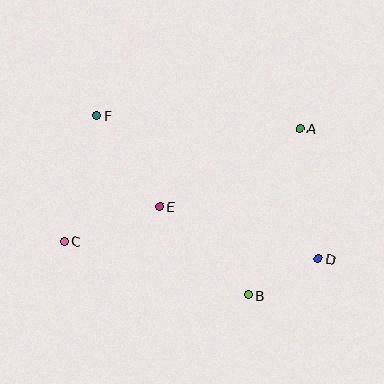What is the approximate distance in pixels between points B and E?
The distance between B and E is approximately 125 pixels.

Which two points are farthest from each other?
Points D and F are farthest from each other.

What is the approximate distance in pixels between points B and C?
The distance between B and C is approximately 192 pixels.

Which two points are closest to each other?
Points B and D are closest to each other.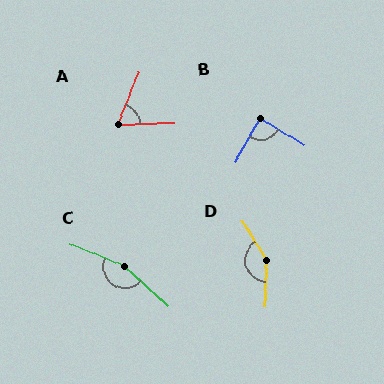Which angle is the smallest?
A, at approximately 67 degrees.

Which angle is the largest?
C, at approximately 159 degrees.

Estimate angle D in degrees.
Approximately 147 degrees.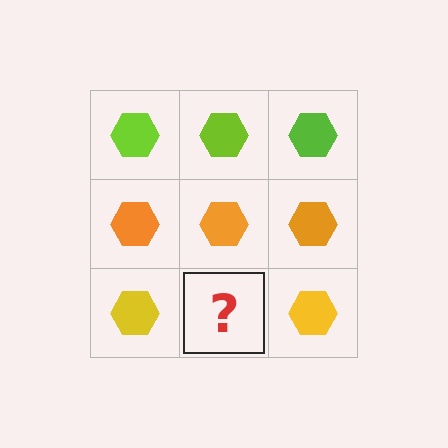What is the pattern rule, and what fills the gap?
The rule is that each row has a consistent color. The gap should be filled with a yellow hexagon.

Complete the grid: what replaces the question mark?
The question mark should be replaced with a yellow hexagon.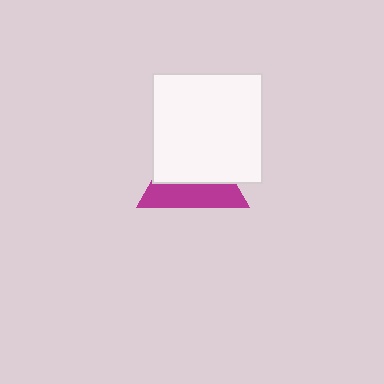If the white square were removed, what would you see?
You would see the complete magenta triangle.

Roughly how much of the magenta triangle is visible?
A small part of it is visible (roughly 43%).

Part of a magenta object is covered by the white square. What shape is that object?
It is a triangle.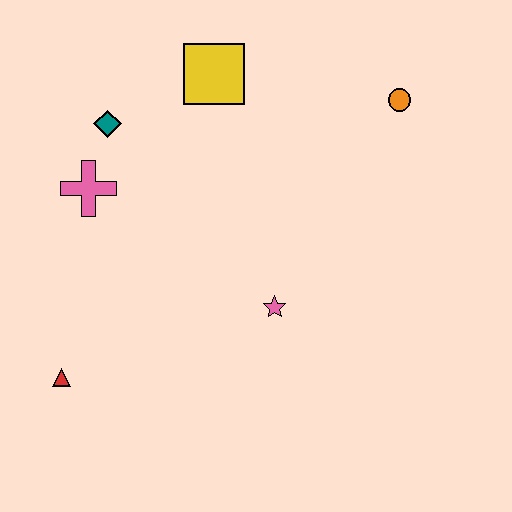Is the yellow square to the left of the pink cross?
No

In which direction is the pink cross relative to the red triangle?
The pink cross is above the red triangle.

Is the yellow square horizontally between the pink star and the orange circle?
No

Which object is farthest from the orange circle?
The red triangle is farthest from the orange circle.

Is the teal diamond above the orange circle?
No